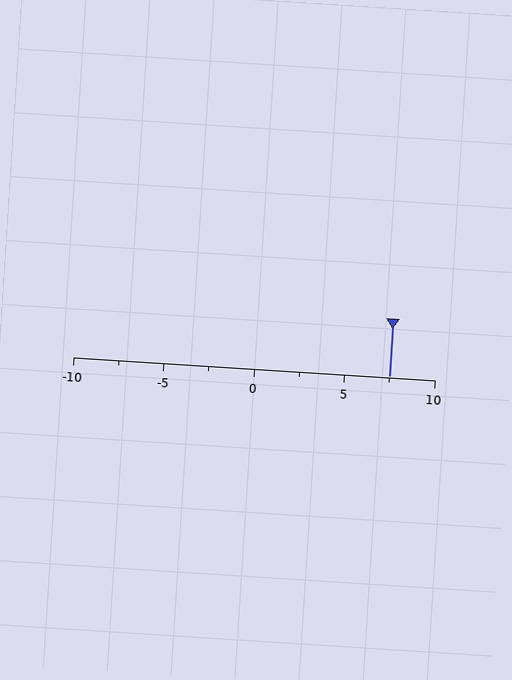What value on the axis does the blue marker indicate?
The marker indicates approximately 7.5.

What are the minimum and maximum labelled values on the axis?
The axis runs from -10 to 10.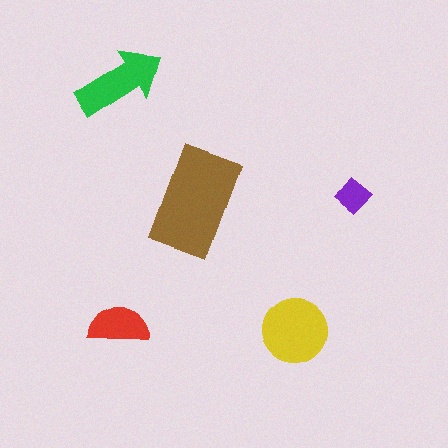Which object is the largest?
The brown rectangle.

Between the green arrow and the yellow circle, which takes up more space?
The yellow circle.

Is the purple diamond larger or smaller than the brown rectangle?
Smaller.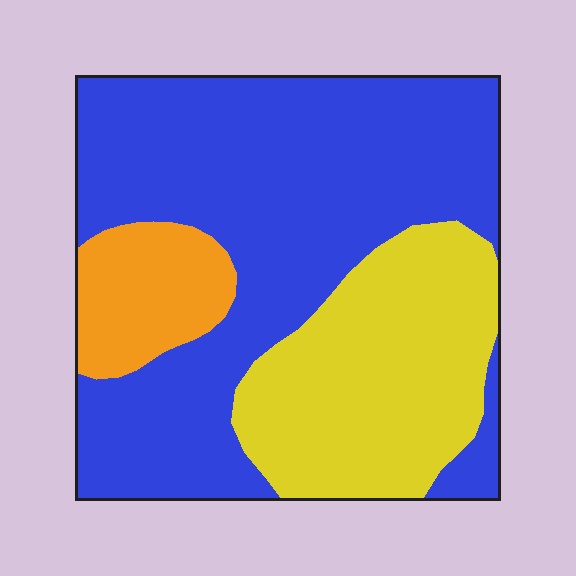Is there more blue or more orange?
Blue.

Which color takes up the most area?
Blue, at roughly 60%.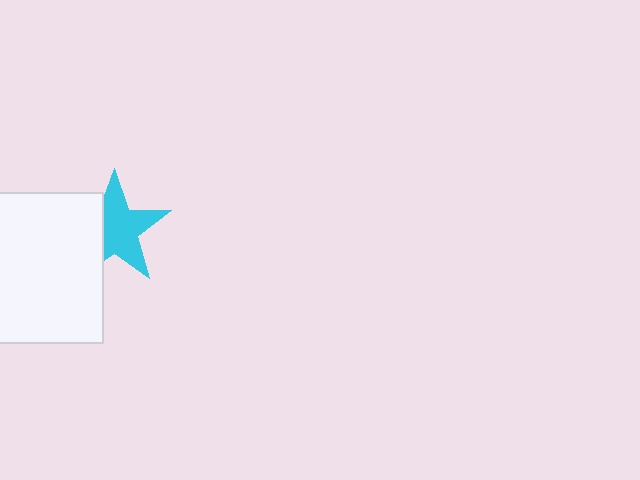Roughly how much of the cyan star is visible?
Most of it is visible (roughly 67%).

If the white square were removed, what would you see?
You would see the complete cyan star.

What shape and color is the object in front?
The object in front is a white square.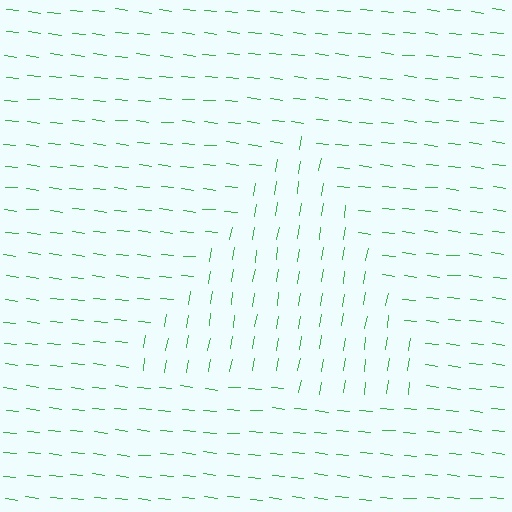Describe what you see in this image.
The image is filled with small green line segments. A triangle region in the image has lines oriented differently from the surrounding lines, creating a visible texture boundary.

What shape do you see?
I see a triangle.